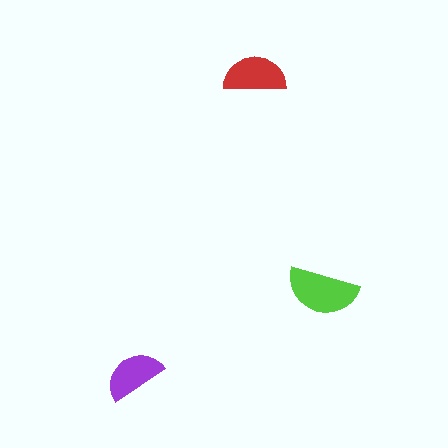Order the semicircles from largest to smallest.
the lime one, the red one, the purple one.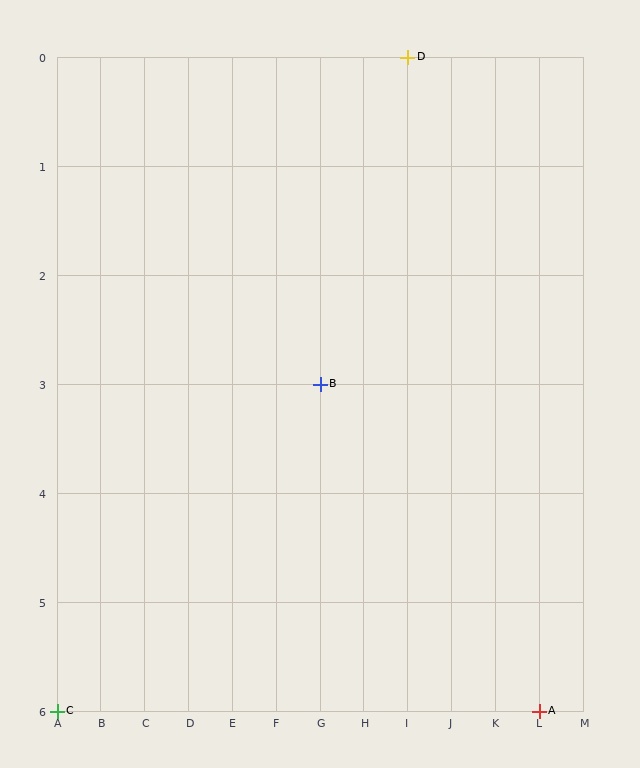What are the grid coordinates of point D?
Point D is at grid coordinates (I, 0).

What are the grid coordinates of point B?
Point B is at grid coordinates (G, 3).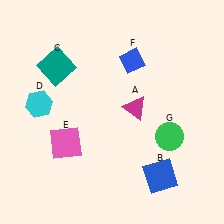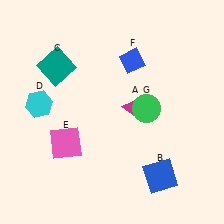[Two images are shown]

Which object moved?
The green circle (G) moved up.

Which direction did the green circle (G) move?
The green circle (G) moved up.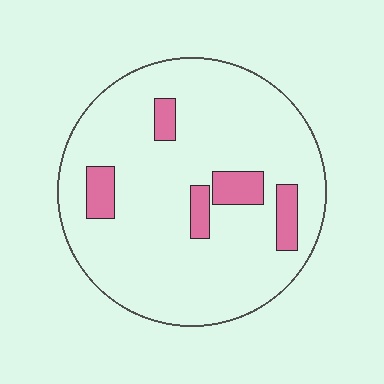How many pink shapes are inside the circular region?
5.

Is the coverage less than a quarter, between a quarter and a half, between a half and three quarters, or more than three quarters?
Less than a quarter.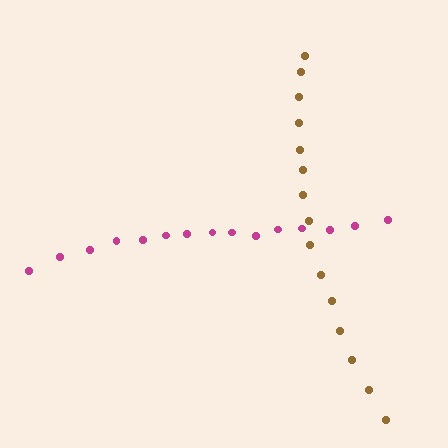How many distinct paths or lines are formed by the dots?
There are 2 distinct paths.